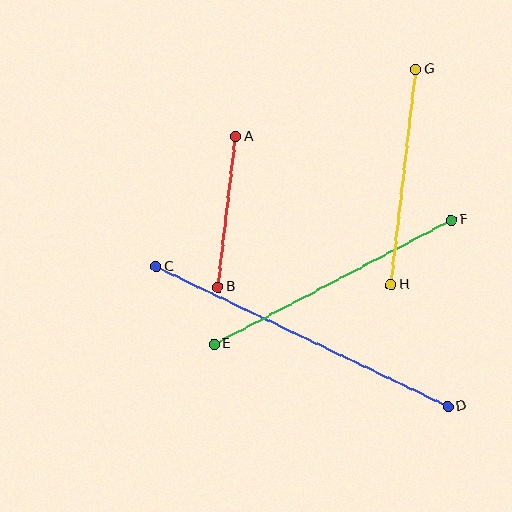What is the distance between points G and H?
The distance is approximately 217 pixels.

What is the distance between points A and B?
The distance is approximately 151 pixels.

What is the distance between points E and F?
The distance is approximately 268 pixels.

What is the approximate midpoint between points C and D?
The midpoint is at approximately (302, 336) pixels.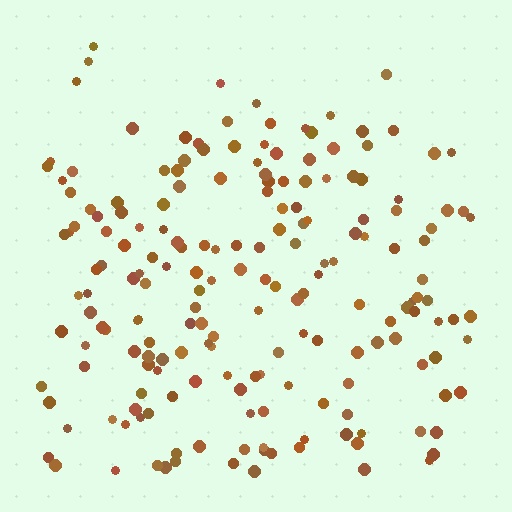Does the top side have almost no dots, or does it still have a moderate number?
Still a moderate number, just noticeably fewer than the bottom.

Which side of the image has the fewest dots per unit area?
The top.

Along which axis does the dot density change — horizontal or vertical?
Vertical.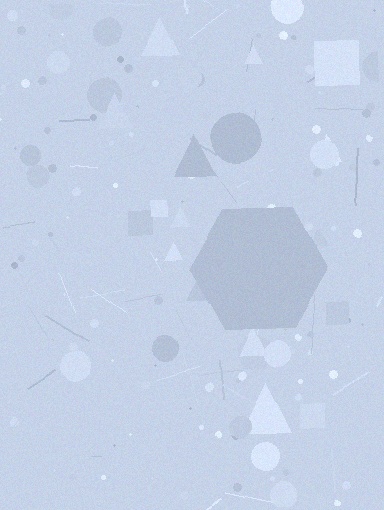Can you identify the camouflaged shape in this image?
The camouflaged shape is a hexagon.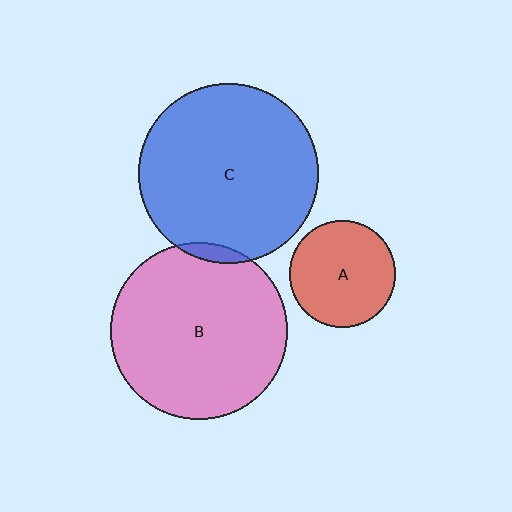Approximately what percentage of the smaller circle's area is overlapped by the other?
Approximately 5%.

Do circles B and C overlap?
Yes.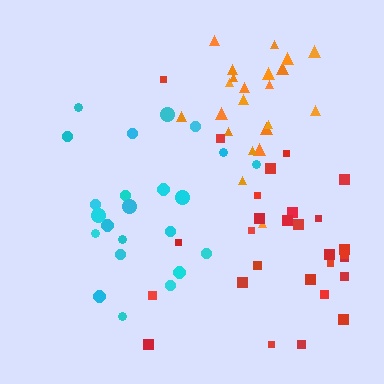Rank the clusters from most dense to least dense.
orange, red, cyan.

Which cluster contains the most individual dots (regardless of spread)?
Red (31).